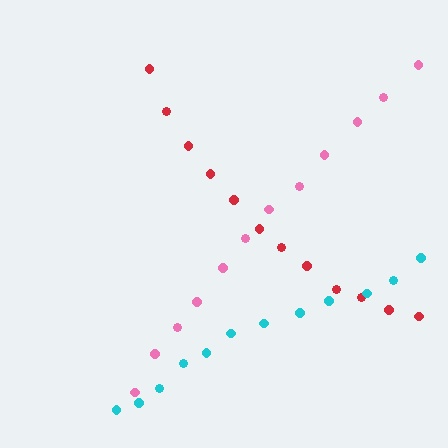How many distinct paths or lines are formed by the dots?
There are 3 distinct paths.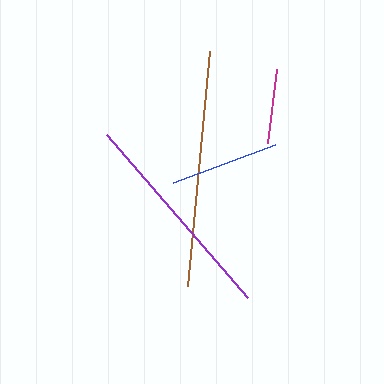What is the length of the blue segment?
The blue segment is approximately 108 pixels long.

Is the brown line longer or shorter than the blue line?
The brown line is longer than the blue line.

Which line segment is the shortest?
The magenta line is the shortest at approximately 74 pixels.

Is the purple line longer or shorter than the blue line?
The purple line is longer than the blue line.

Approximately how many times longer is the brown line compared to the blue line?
The brown line is approximately 2.2 times the length of the blue line.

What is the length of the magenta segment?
The magenta segment is approximately 74 pixels long.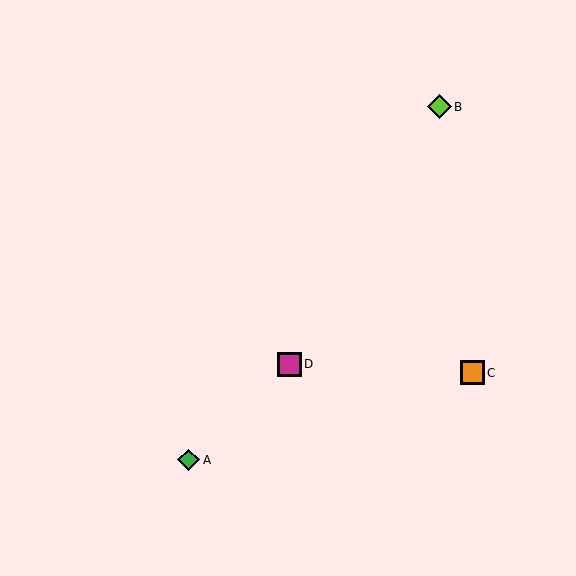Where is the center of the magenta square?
The center of the magenta square is at (289, 364).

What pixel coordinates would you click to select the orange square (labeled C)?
Click at (472, 373) to select the orange square C.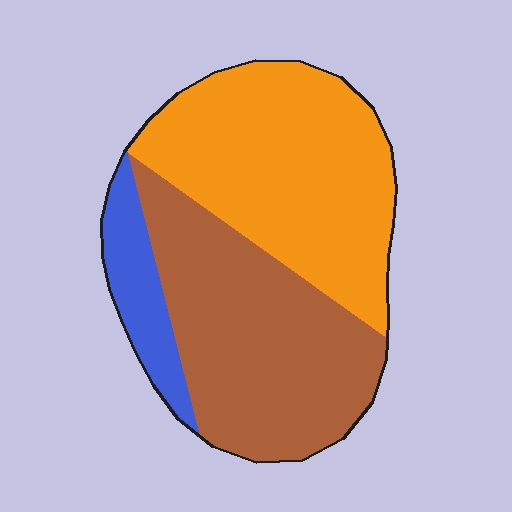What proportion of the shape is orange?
Orange takes up between a quarter and a half of the shape.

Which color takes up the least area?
Blue, at roughly 10%.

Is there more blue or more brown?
Brown.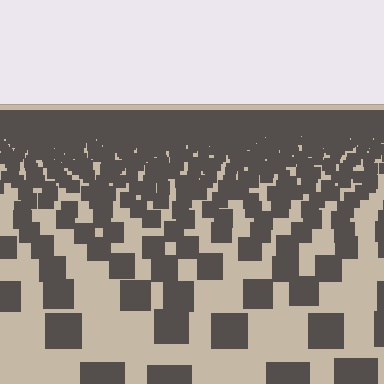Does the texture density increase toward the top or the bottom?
Density increases toward the top.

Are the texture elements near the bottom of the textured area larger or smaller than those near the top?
Larger. Near the bottom, elements are closer to the viewer and appear at a bigger on-screen size.